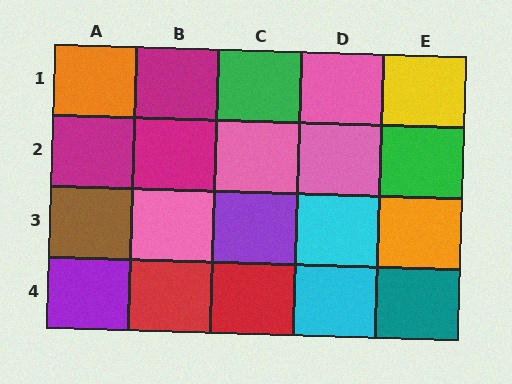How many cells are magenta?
3 cells are magenta.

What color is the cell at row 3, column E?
Orange.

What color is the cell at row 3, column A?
Brown.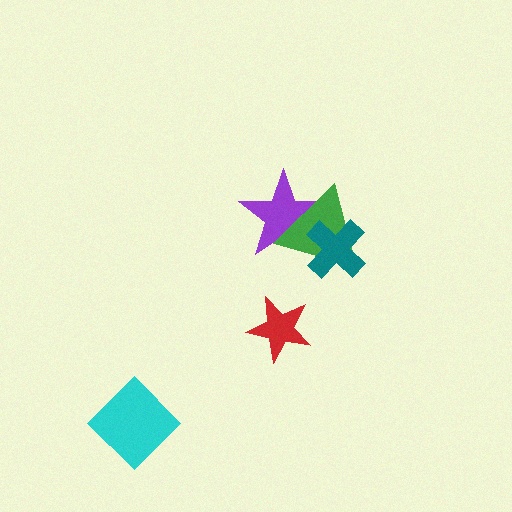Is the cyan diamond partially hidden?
No, no other shape covers it.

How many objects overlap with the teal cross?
2 objects overlap with the teal cross.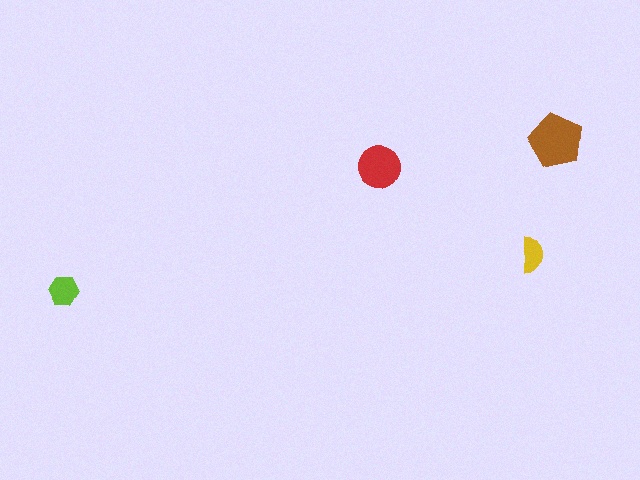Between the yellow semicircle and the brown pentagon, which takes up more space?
The brown pentagon.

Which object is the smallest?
The yellow semicircle.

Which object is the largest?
The brown pentagon.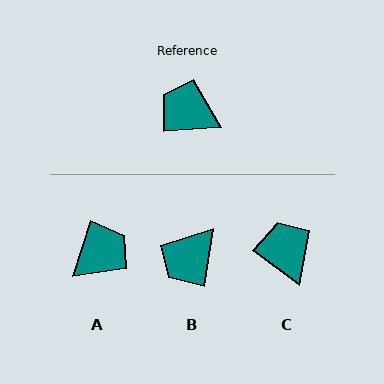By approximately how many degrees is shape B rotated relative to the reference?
Approximately 77 degrees counter-clockwise.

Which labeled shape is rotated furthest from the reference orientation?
A, about 113 degrees away.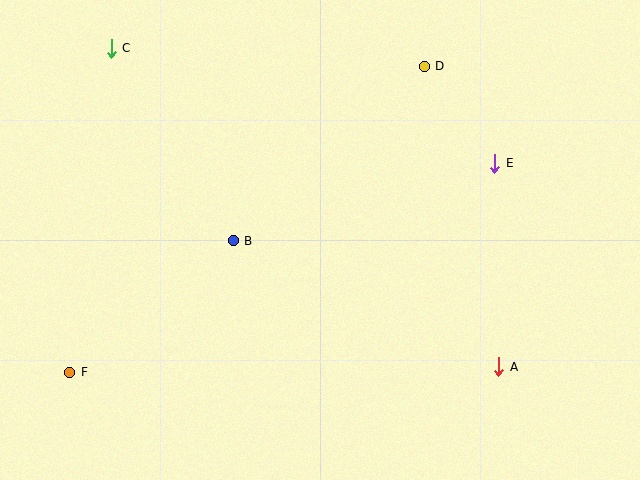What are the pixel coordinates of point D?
Point D is at (424, 66).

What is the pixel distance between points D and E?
The distance between D and E is 120 pixels.